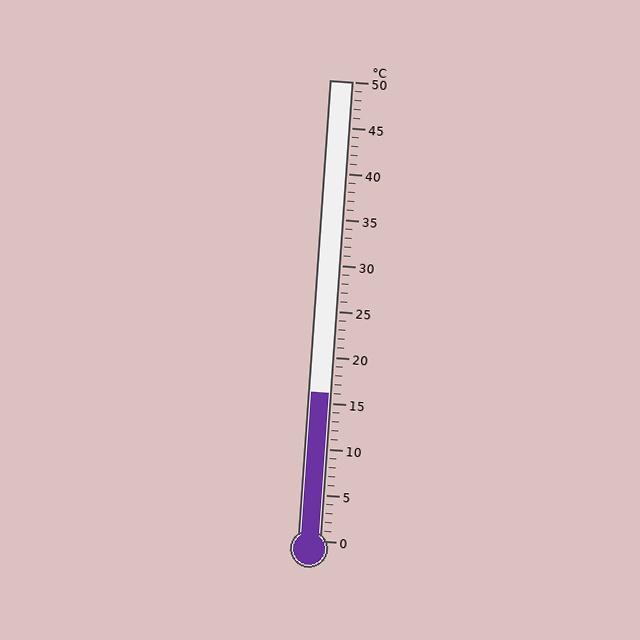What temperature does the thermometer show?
The thermometer shows approximately 16°C.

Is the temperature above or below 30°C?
The temperature is below 30°C.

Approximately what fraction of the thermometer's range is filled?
The thermometer is filled to approximately 30% of its range.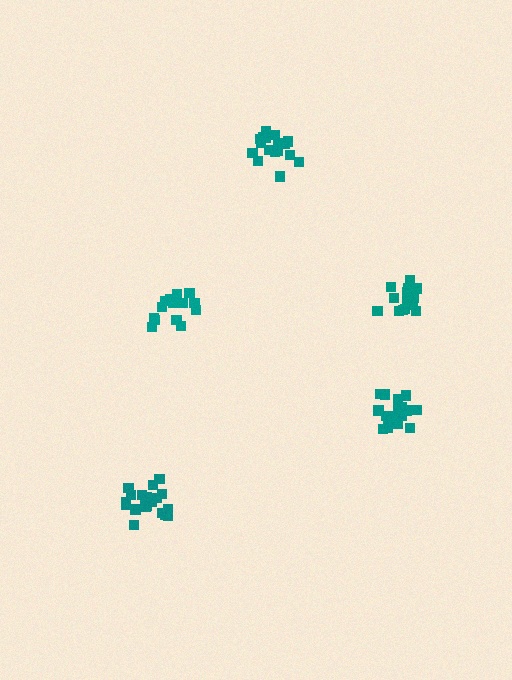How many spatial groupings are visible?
There are 5 spatial groupings.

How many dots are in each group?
Group 1: 19 dots, Group 2: 18 dots, Group 3: 15 dots, Group 4: 20 dots, Group 5: 18 dots (90 total).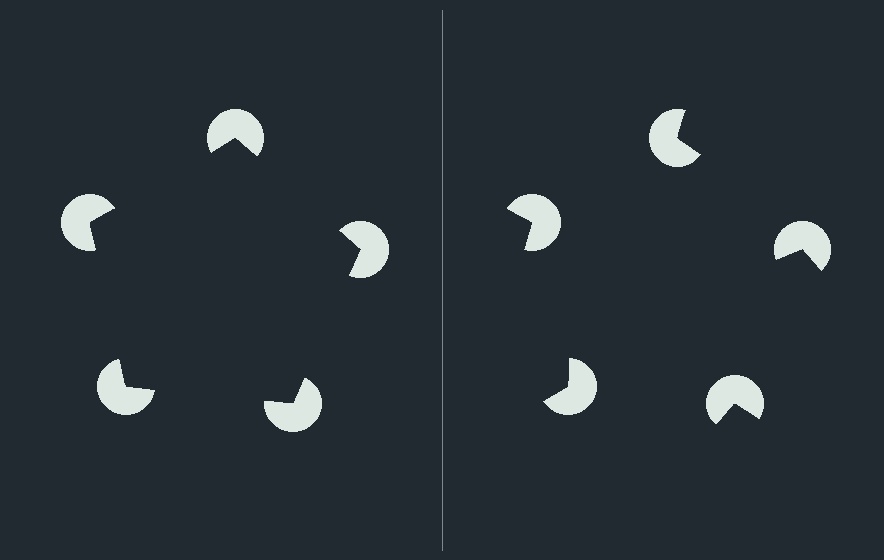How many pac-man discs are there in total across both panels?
10 — 5 on each side.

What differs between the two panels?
The pac-man discs are positioned identically on both sides; only the wedge orientations differ. On the left they align to a pentagon; on the right they are misaligned.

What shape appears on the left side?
An illusory pentagon.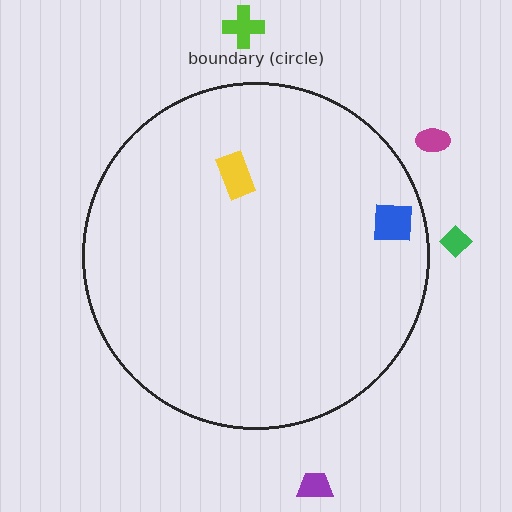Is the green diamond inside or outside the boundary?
Outside.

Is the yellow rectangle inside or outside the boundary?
Inside.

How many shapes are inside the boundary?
2 inside, 4 outside.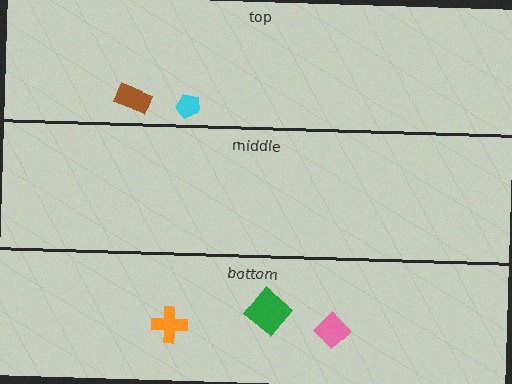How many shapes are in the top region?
2.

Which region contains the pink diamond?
The bottom region.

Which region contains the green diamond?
The bottom region.